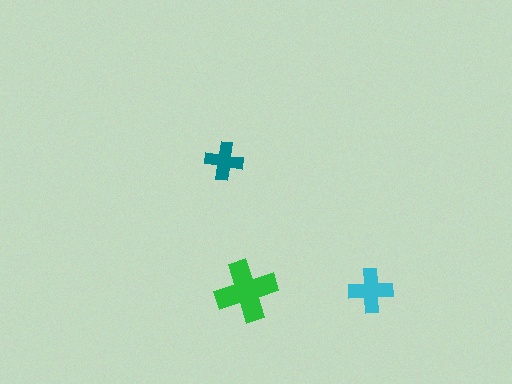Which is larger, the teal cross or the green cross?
The green one.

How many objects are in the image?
There are 3 objects in the image.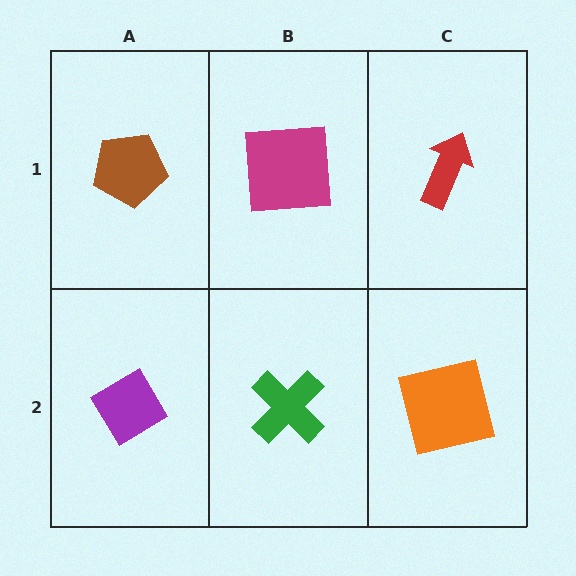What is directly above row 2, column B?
A magenta square.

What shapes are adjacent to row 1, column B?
A green cross (row 2, column B), a brown pentagon (row 1, column A), a red arrow (row 1, column C).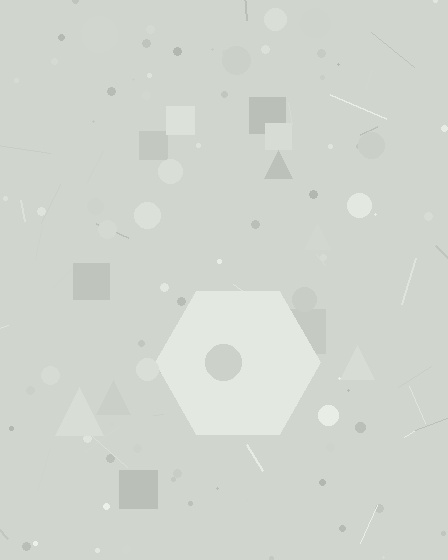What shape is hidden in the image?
A hexagon is hidden in the image.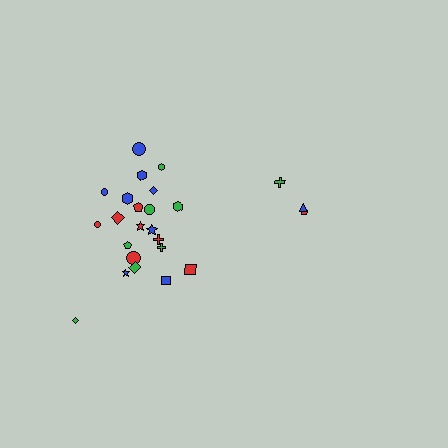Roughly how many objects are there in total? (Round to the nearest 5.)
Roughly 25 objects in total.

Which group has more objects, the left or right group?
The left group.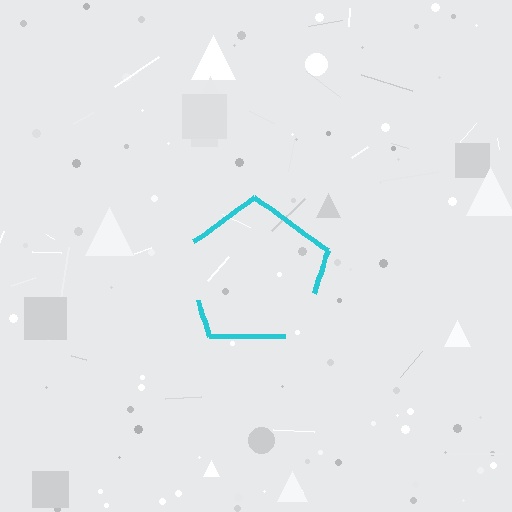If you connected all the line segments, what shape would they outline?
They would outline a pentagon.